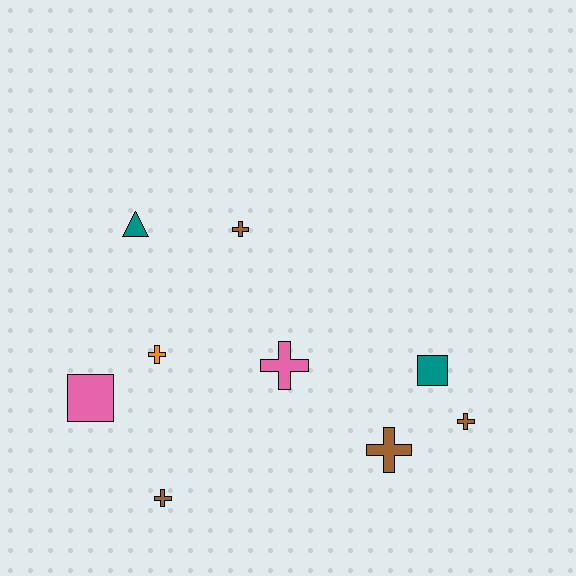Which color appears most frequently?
Brown, with 4 objects.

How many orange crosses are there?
There is 1 orange cross.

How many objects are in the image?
There are 9 objects.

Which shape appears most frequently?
Cross, with 6 objects.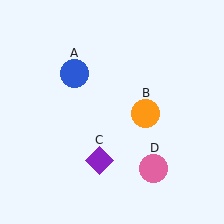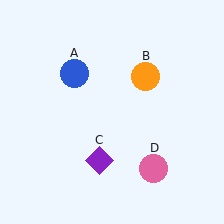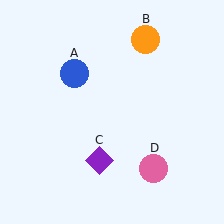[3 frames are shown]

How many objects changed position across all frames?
1 object changed position: orange circle (object B).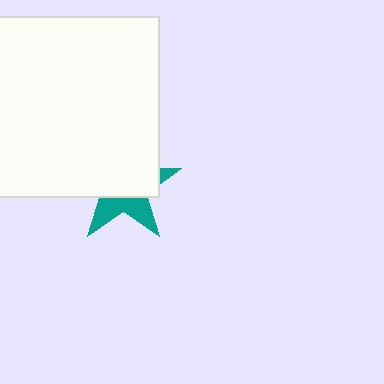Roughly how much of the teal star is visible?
A small part of it is visible (roughly 38%).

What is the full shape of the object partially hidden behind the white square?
The partially hidden object is a teal star.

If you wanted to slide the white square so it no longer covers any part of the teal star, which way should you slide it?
Slide it up — that is the most direct way to separate the two shapes.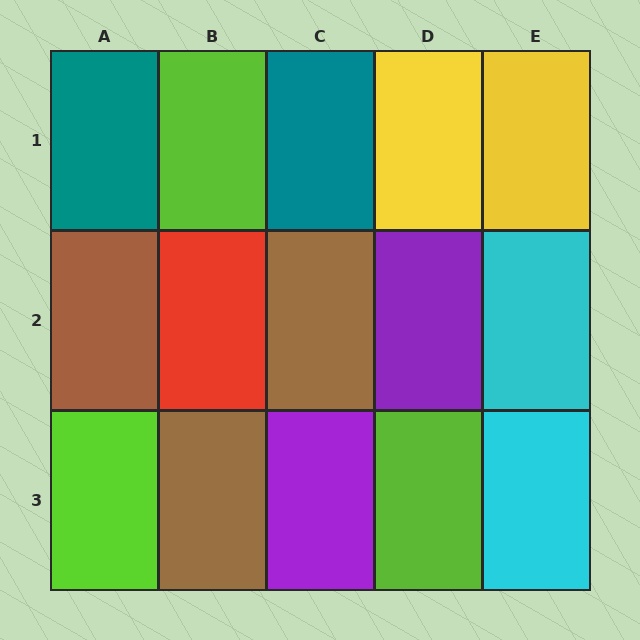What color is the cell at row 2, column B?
Red.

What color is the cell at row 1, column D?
Yellow.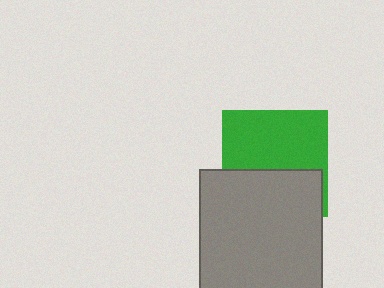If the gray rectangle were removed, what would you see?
You would see the complete green square.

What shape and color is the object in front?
The object in front is a gray rectangle.